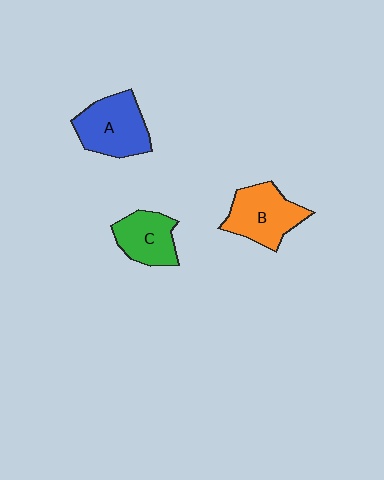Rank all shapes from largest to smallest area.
From largest to smallest: A (blue), B (orange), C (green).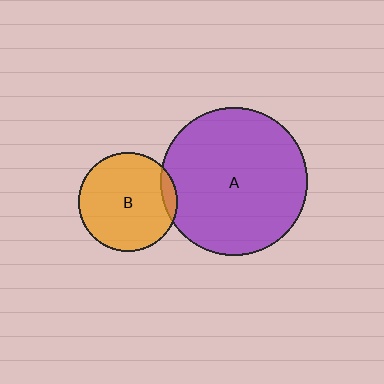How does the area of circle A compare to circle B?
Approximately 2.2 times.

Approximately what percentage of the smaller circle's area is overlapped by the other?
Approximately 10%.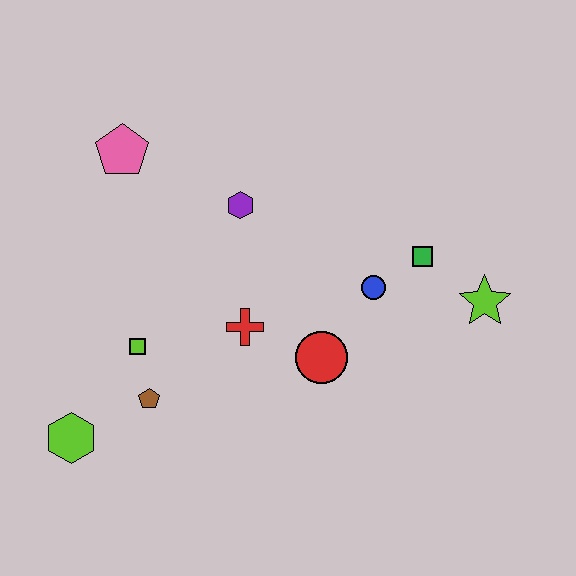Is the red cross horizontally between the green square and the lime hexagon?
Yes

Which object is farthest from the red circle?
The pink pentagon is farthest from the red circle.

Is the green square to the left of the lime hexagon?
No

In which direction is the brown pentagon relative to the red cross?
The brown pentagon is to the left of the red cross.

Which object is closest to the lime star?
The green square is closest to the lime star.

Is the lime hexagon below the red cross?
Yes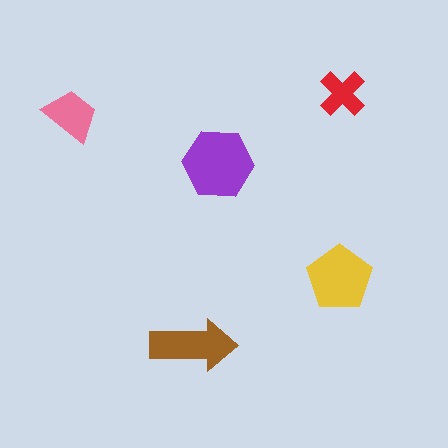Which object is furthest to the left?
The pink trapezoid is leftmost.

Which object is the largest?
The purple hexagon.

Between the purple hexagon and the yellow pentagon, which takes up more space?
The purple hexagon.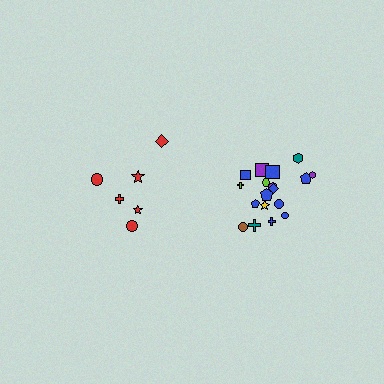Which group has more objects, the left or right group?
The right group.